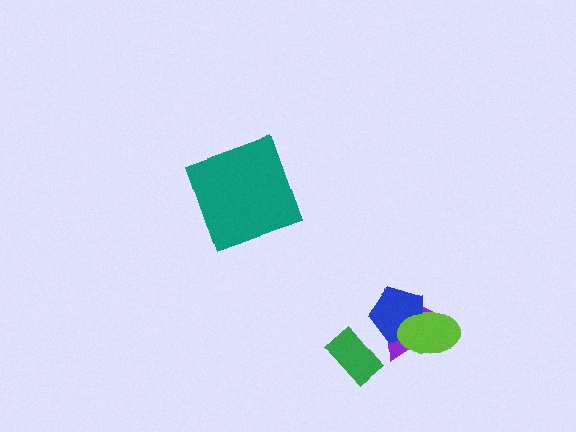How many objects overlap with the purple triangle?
2 objects overlap with the purple triangle.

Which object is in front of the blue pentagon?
The lime ellipse is in front of the blue pentagon.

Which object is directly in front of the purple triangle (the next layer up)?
The blue pentagon is directly in front of the purple triangle.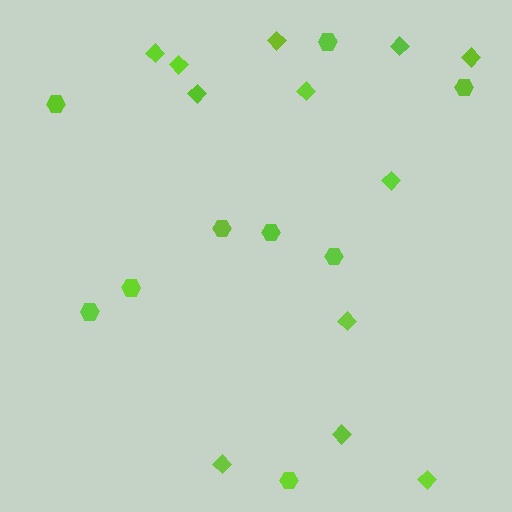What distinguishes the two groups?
There are 2 groups: one group of hexagons (9) and one group of diamonds (12).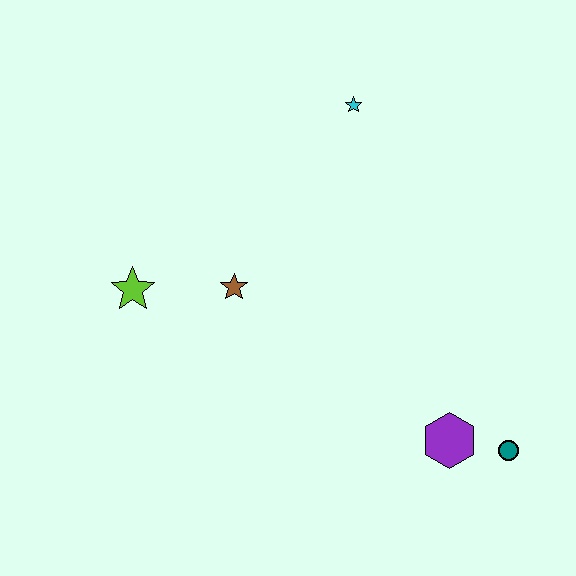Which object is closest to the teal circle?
The purple hexagon is closest to the teal circle.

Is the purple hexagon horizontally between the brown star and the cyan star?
No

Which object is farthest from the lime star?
The teal circle is farthest from the lime star.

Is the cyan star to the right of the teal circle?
No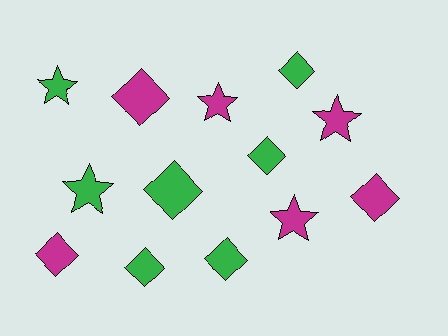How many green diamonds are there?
There are 5 green diamonds.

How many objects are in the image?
There are 13 objects.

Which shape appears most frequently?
Diamond, with 8 objects.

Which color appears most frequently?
Green, with 7 objects.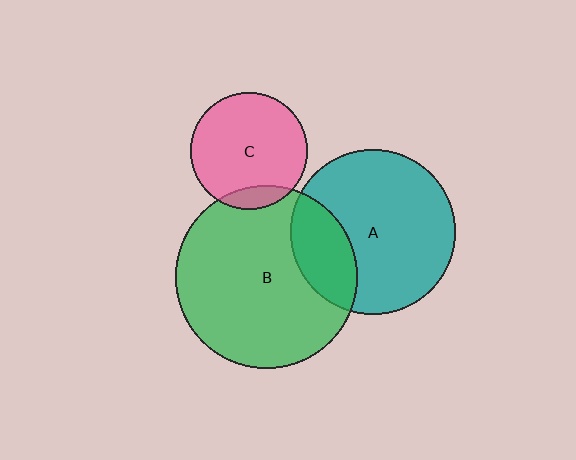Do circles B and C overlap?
Yes.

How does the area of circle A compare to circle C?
Approximately 2.0 times.